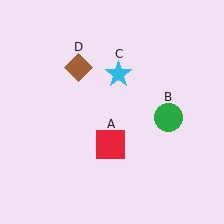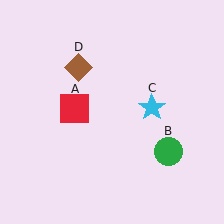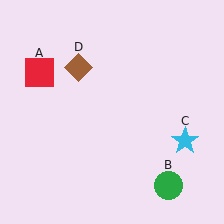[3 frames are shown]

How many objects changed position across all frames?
3 objects changed position: red square (object A), green circle (object B), cyan star (object C).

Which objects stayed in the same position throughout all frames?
Brown diamond (object D) remained stationary.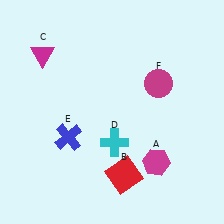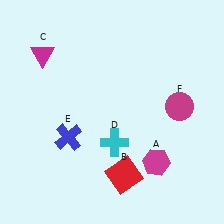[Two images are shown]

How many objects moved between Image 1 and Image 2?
1 object moved between the two images.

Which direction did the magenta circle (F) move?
The magenta circle (F) moved down.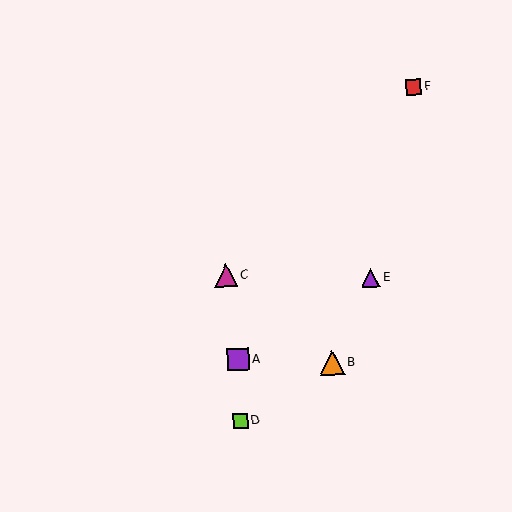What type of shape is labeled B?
Shape B is an orange triangle.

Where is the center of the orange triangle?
The center of the orange triangle is at (332, 363).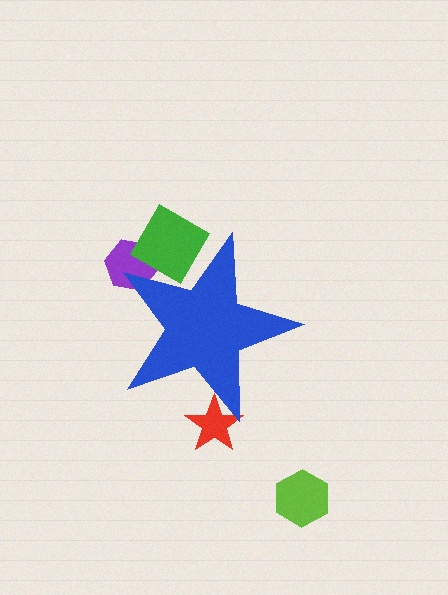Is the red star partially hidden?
Yes, the red star is partially hidden behind the blue star.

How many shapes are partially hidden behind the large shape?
3 shapes are partially hidden.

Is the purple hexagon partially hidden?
Yes, the purple hexagon is partially hidden behind the blue star.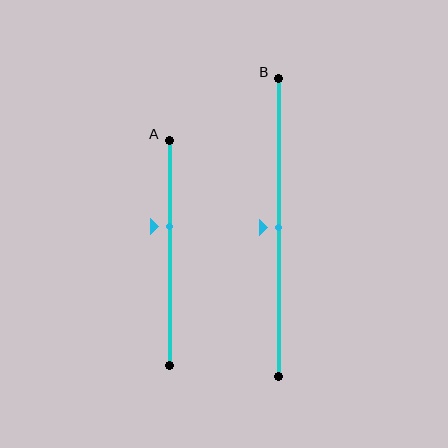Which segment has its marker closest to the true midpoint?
Segment B has its marker closest to the true midpoint.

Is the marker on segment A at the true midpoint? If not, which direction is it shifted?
No, the marker on segment A is shifted upward by about 12% of the segment length.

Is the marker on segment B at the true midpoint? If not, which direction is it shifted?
Yes, the marker on segment B is at the true midpoint.